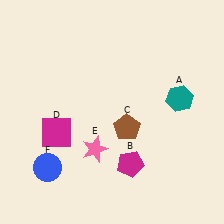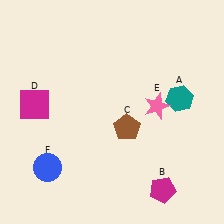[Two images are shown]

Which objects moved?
The objects that moved are: the magenta pentagon (B), the magenta square (D), the pink star (E).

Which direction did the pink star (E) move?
The pink star (E) moved right.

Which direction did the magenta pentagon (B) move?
The magenta pentagon (B) moved right.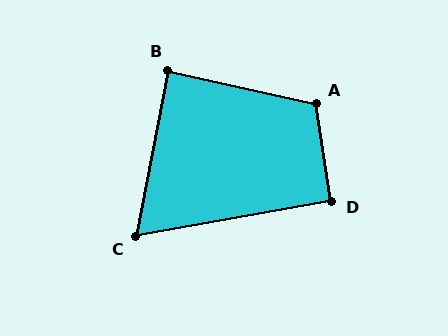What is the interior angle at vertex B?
Approximately 88 degrees (approximately right).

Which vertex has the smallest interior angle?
C, at approximately 69 degrees.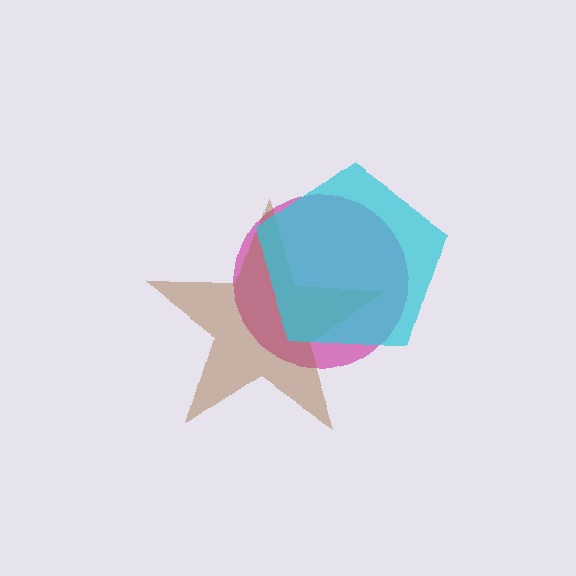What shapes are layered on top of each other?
The layered shapes are: a magenta circle, a brown star, a cyan pentagon.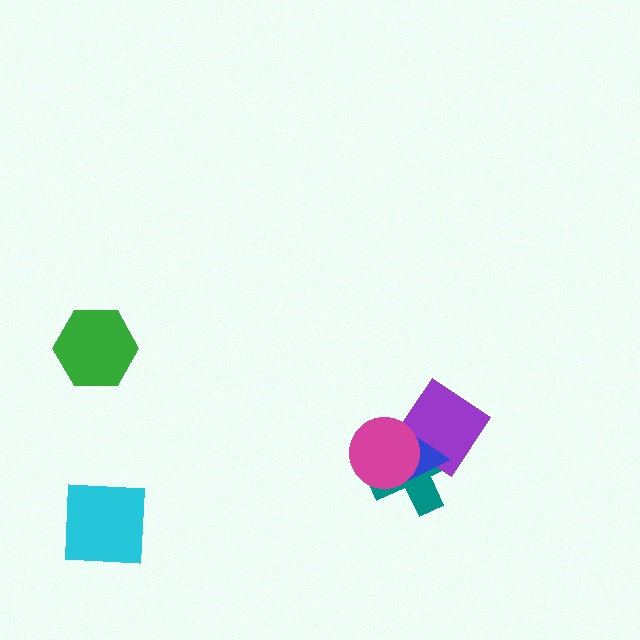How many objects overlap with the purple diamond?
3 objects overlap with the purple diamond.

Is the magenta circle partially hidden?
No, no other shape covers it.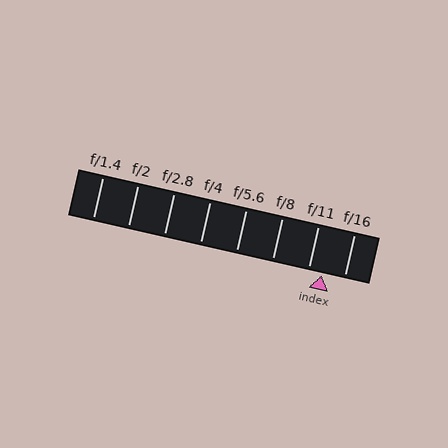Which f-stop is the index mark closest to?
The index mark is closest to f/11.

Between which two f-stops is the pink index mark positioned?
The index mark is between f/11 and f/16.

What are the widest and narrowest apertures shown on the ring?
The widest aperture shown is f/1.4 and the narrowest is f/16.